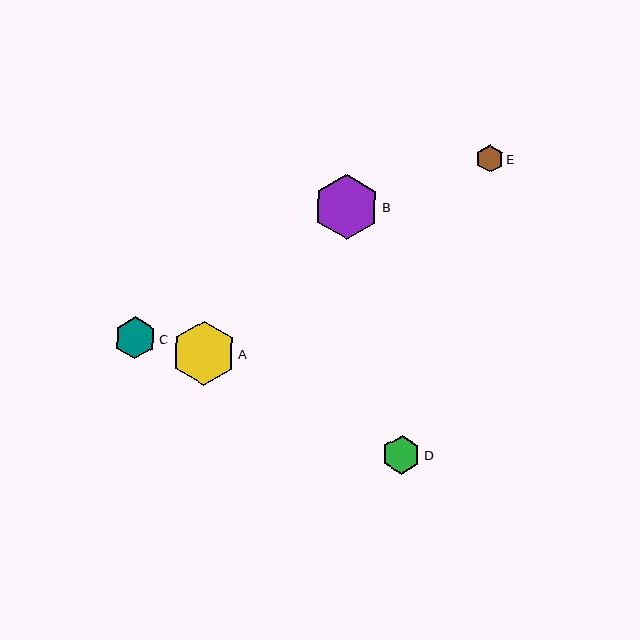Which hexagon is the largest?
Hexagon B is the largest with a size of approximately 65 pixels.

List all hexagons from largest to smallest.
From largest to smallest: B, A, C, D, E.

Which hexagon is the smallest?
Hexagon E is the smallest with a size of approximately 27 pixels.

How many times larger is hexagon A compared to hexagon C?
Hexagon A is approximately 1.5 times the size of hexagon C.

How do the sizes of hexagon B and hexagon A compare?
Hexagon B and hexagon A are approximately the same size.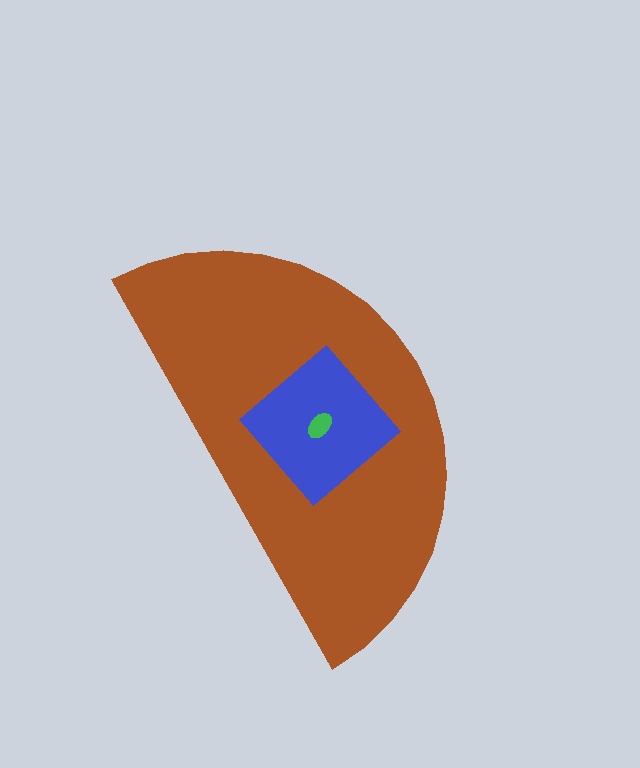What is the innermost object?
The green ellipse.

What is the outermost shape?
The brown semicircle.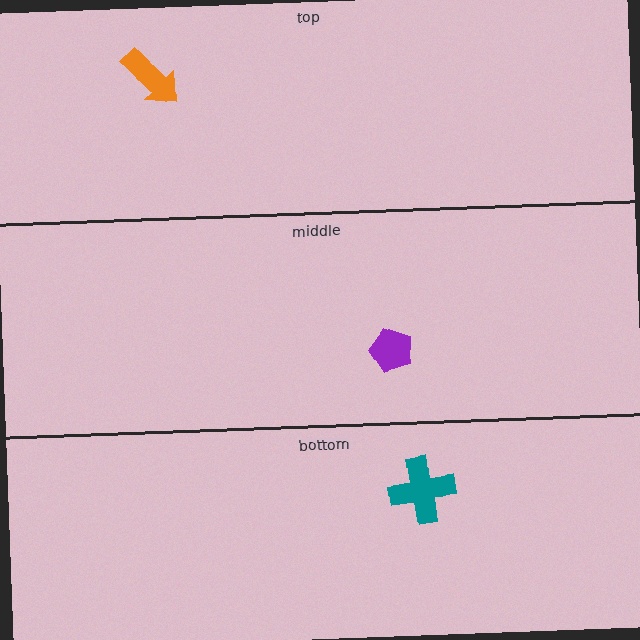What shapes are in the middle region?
The purple pentagon.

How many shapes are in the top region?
1.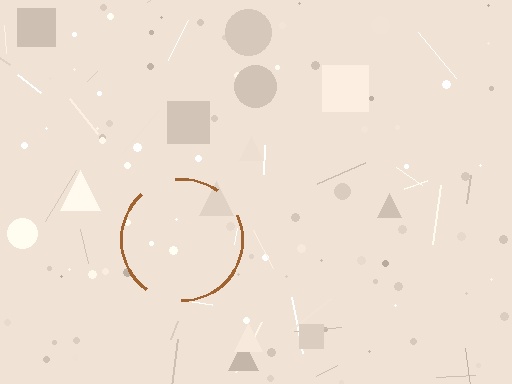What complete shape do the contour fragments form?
The contour fragments form a circle.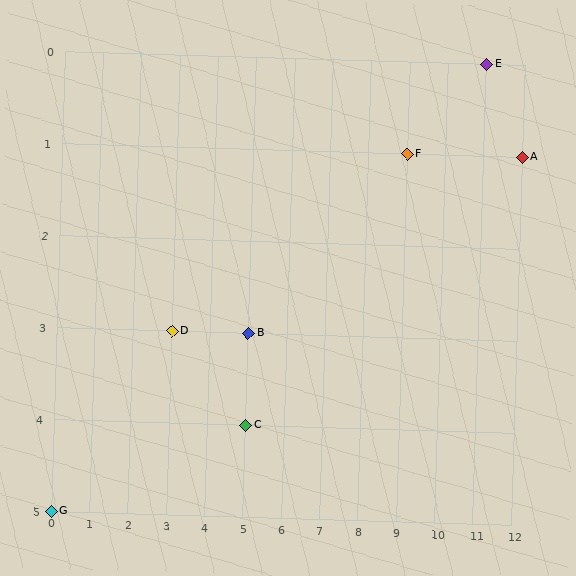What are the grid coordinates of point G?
Point G is at grid coordinates (0, 5).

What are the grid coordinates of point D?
Point D is at grid coordinates (3, 3).